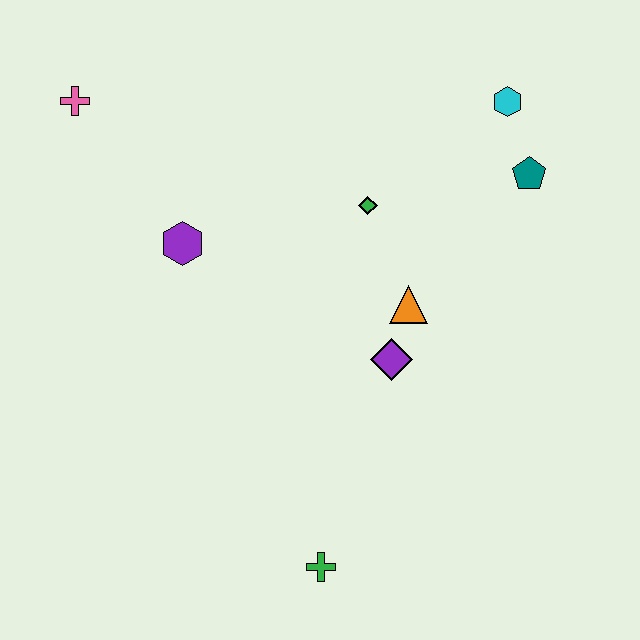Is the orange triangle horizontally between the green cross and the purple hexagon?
No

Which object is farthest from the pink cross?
The green cross is farthest from the pink cross.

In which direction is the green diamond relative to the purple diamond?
The green diamond is above the purple diamond.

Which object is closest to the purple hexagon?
The pink cross is closest to the purple hexagon.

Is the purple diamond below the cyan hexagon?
Yes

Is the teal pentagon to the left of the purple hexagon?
No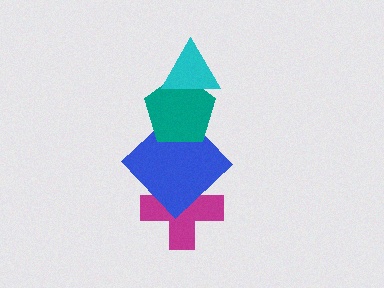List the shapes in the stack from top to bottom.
From top to bottom: the cyan triangle, the teal pentagon, the blue diamond, the magenta cross.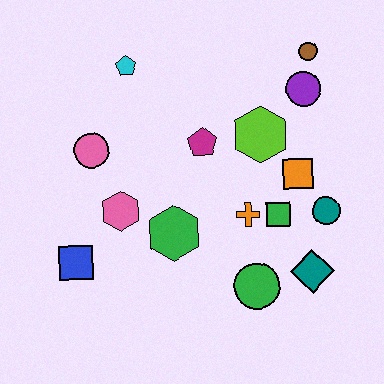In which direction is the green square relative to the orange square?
The green square is below the orange square.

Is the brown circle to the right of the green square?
Yes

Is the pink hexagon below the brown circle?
Yes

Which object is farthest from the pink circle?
The teal diamond is farthest from the pink circle.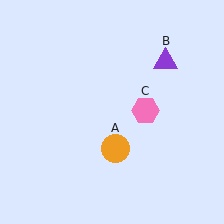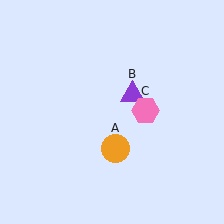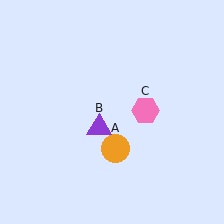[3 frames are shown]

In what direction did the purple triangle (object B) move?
The purple triangle (object B) moved down and to the left.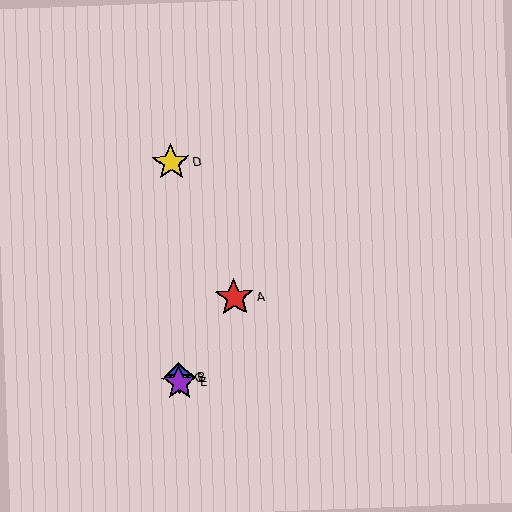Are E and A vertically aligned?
No, E is at x≈179 and A is at x≈234.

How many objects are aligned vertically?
4 objects (B, C, D, E) are aligned vertically.